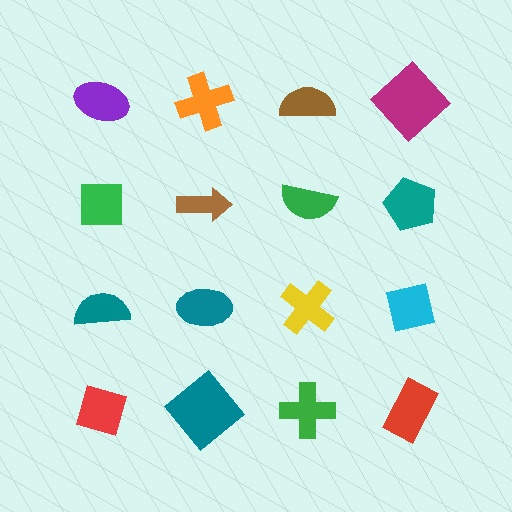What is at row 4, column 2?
A teal diamond.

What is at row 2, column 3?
A green semicircle.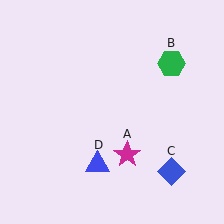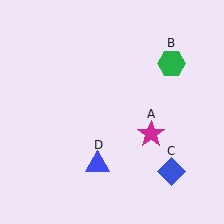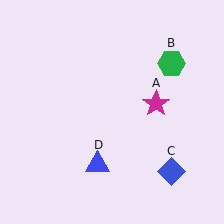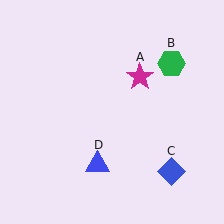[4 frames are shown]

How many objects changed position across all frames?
1 object changed position: magenta star (object A).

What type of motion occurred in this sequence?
The magenta star (object A) rotated counterclockwise around the center of the scene.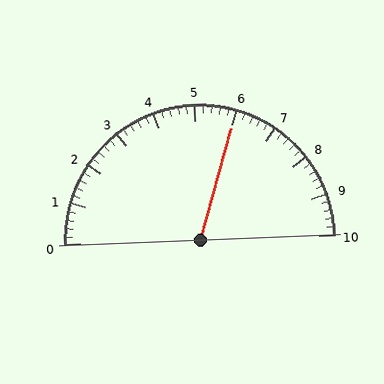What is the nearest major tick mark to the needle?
The nearest major tick mark is 6.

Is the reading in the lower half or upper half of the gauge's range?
The reading is in the upper half of the range (0 to 10).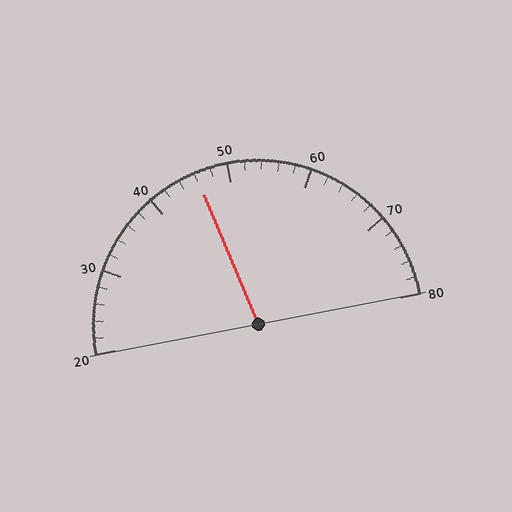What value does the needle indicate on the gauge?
The needle indicates approximately 46.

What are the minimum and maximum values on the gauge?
The gauge ranges from 20 to 80.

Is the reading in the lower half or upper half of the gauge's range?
The reading is in the lower half of the range (20 to 80).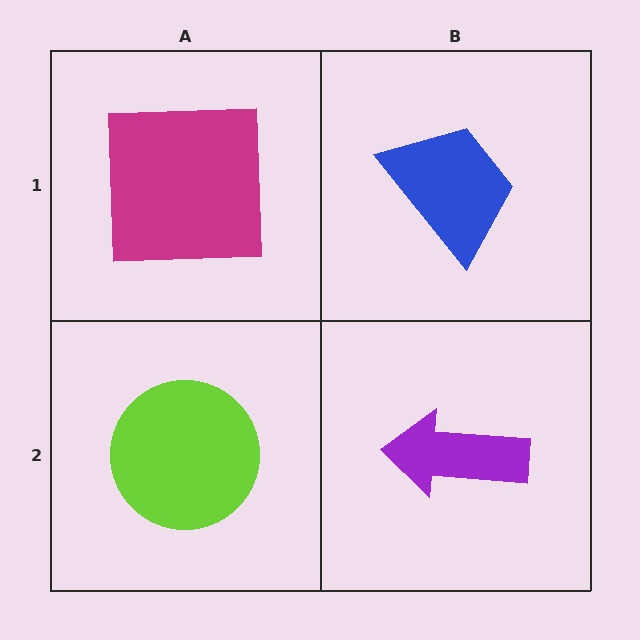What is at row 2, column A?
A lime circle.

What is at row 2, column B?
A purple arrow.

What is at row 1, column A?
A magenta square.